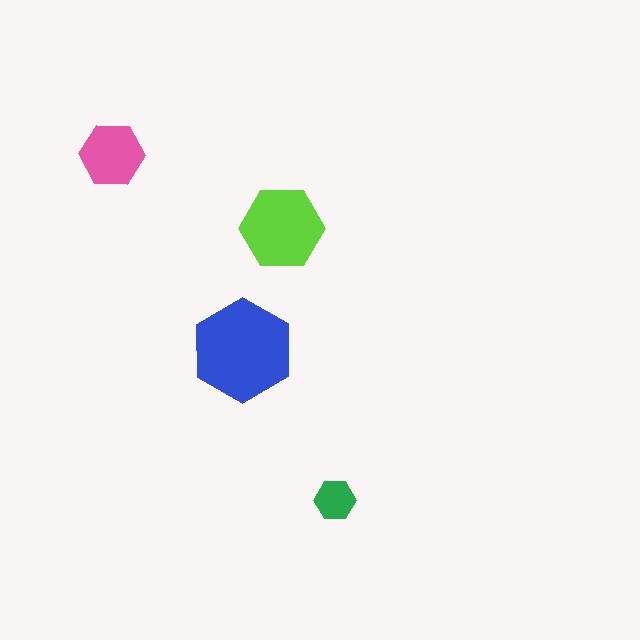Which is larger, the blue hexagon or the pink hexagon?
The blue one.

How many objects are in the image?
There are 4 objects in the image.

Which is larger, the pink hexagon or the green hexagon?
The pink one.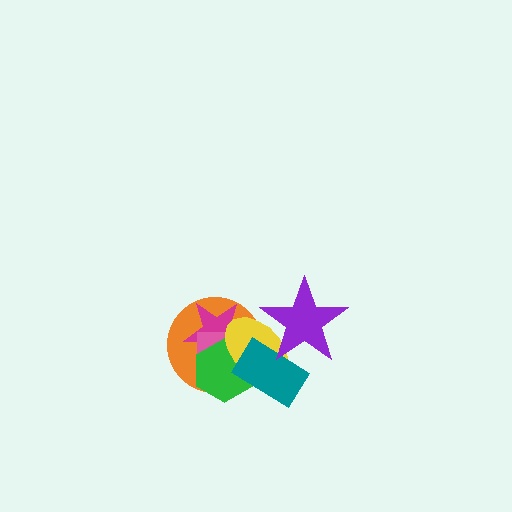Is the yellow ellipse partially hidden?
Yes, it is partially covered by another shape.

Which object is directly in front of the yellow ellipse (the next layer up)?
The teal rectangle is directly in front of the yellow ellipse.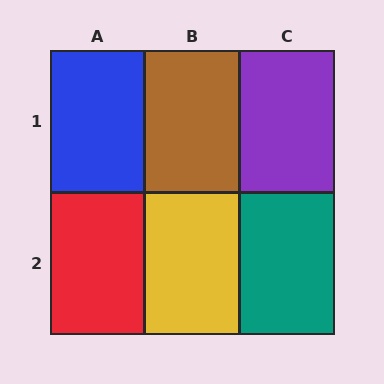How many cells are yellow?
1 cell is yellow.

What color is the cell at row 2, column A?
Red.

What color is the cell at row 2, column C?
Teal.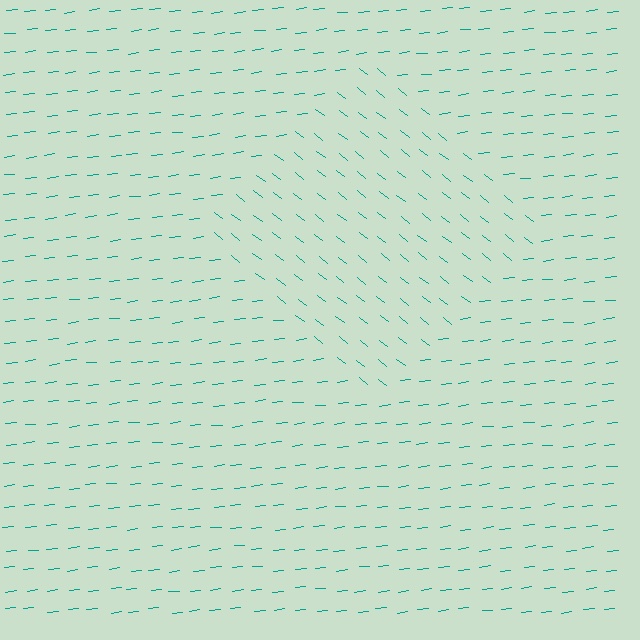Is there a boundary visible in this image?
Yes, there is a texture boundary formed by a change in line orientation.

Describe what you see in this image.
The image is filled with small teal line segments. A diamond region in the image has lines oriented differently from the surrounding lines, creating a visible texture boundary.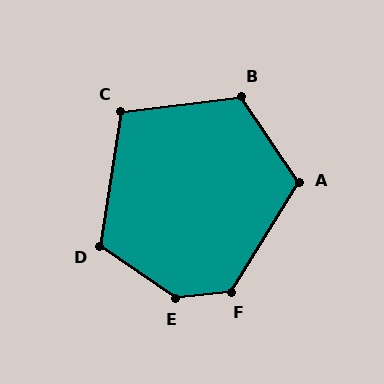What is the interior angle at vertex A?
Approximately 114 degrees (obtuse).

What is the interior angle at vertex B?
Approximately 117 degrees (obtuse).